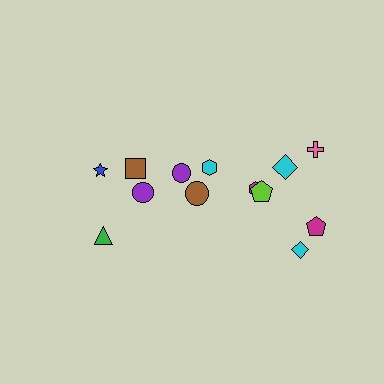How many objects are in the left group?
There are 5 objects.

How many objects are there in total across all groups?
There are 13 objects.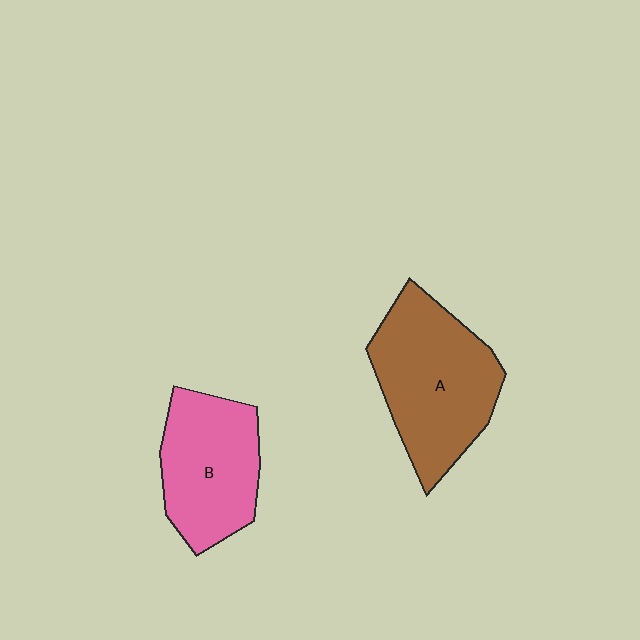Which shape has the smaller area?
Shape B (pink).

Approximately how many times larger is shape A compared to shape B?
Approximately 1.3 times.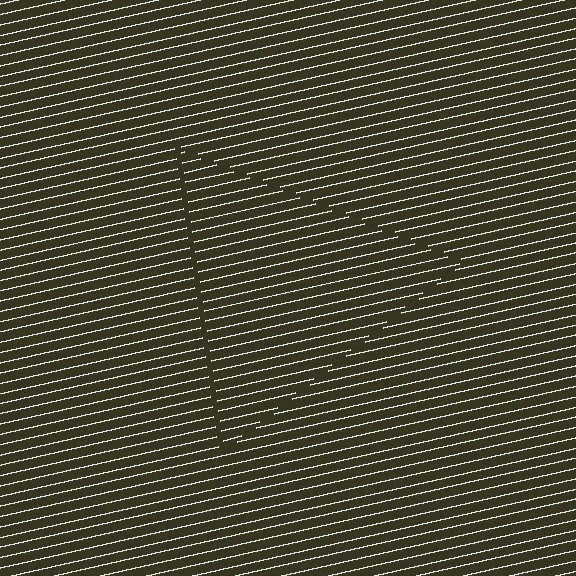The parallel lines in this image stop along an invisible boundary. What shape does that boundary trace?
An illusory triangle. The interior of the shape contains the same grating, shifted by half a period — the contour is defined by the phase discontinuity where line-ends from the inner and outer gratings abut.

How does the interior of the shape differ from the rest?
The interior of the shape contains the same grating, shifted by half a period — the contour is defined by the phase discontinuity where line-ends from the inner and outer gratings abut.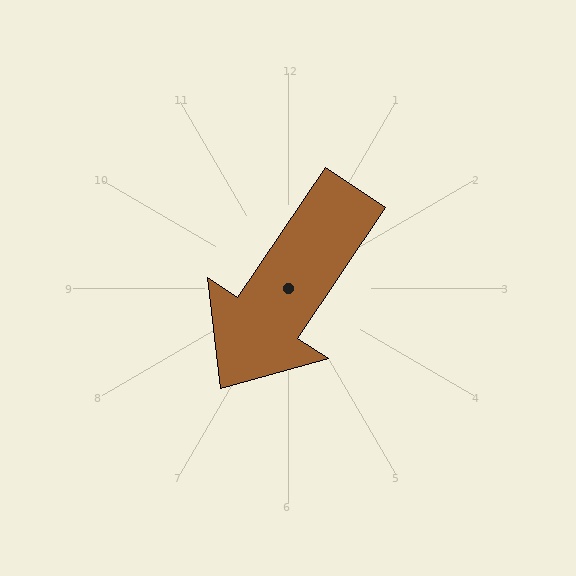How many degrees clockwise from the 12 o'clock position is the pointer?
Approximately 214 degrees.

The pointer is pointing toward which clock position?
Roughly 7 o'clock.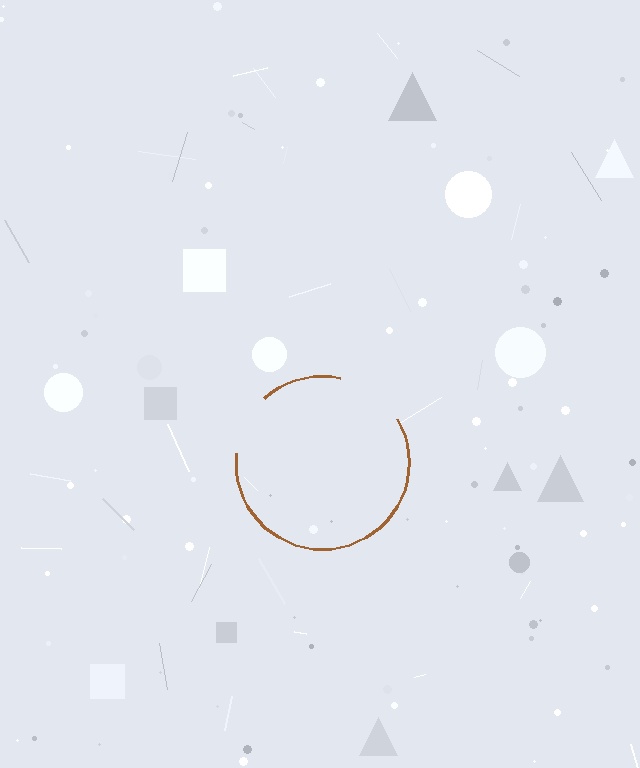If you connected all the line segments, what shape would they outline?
They would outline a circle.